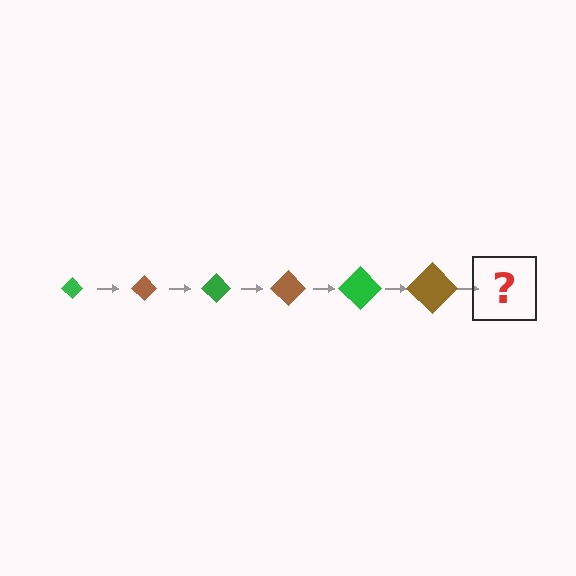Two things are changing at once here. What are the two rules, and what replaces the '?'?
The two rules are that the diamond grows larger each step and the color cycles through green and brown. The '?' should be a green diamond, larger than the previous one.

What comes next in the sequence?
The next element should be a green diamond, larger than the previous one.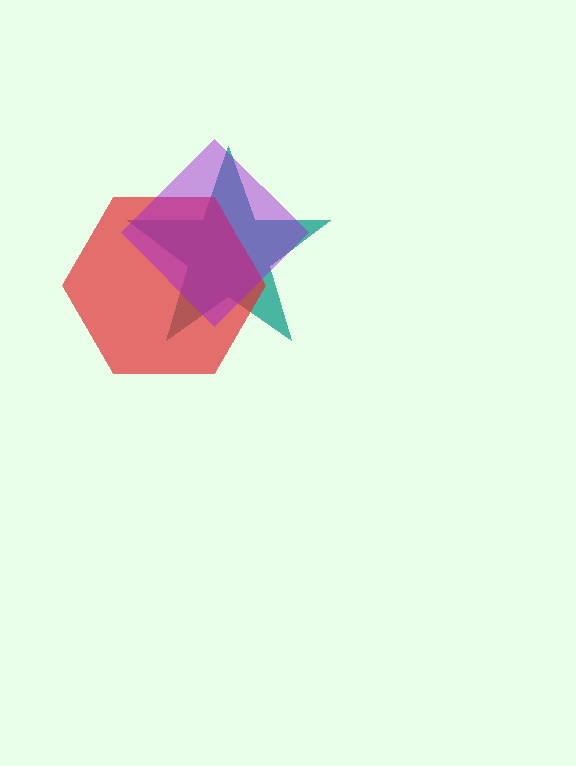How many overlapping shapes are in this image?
There are 3 overlapping shapes in the image.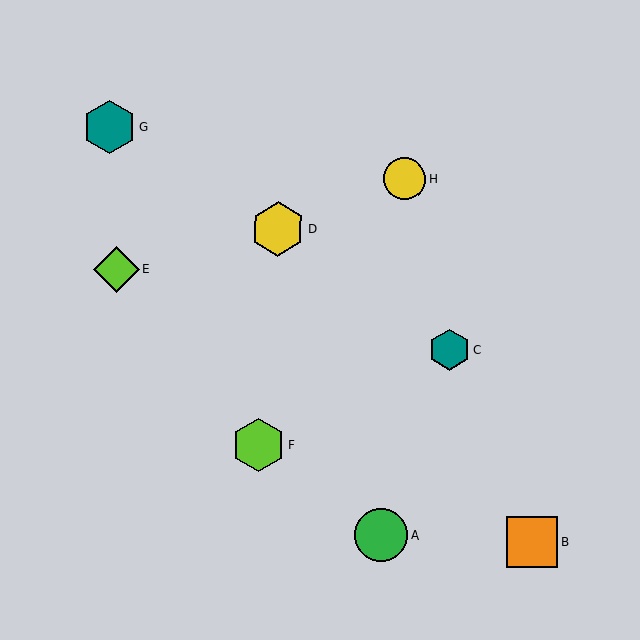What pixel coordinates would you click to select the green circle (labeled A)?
Click at (381, 535) to select the green circle A.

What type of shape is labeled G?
Shape G is a teal hexagon.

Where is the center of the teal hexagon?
The center of the teal hexagon is at (449, 349).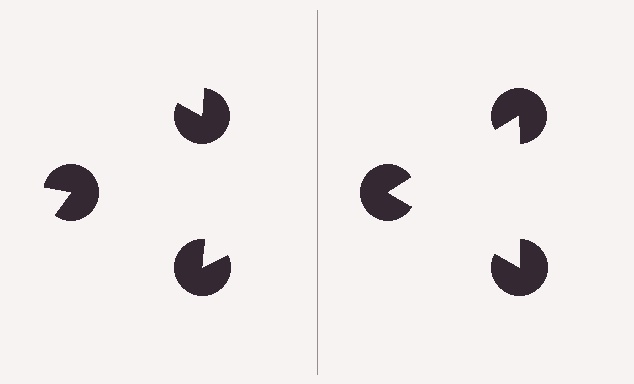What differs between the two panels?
The pac-man discs are positioned identically on both sides; only the wedge orientations differ. On the right they align to a triangle; on the left they are misaligned.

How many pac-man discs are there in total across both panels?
6 — 3 on each side.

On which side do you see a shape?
An illusory triangle appears on the right side. On the left side the wedge cuts are rotated, so no coherent shape forms.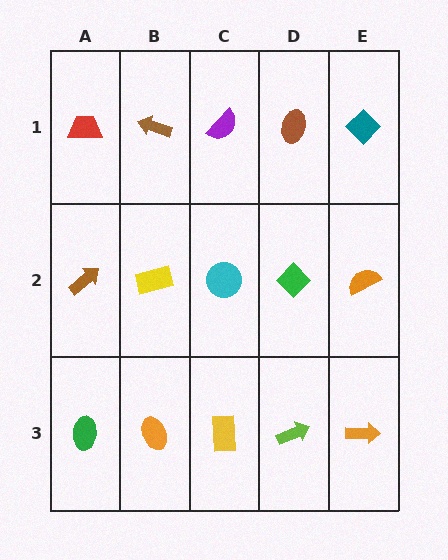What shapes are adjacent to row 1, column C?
A cyan circle (row 2, column C), a brown arrow (row 1, column B), a brown ellipse (row 1, column D).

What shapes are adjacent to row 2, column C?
A purple semicircle (row 1, column C), a yellow rectangle (row 3, column C), a yellow rectangle (row 2, column B), a green diamond (row 2, column D).